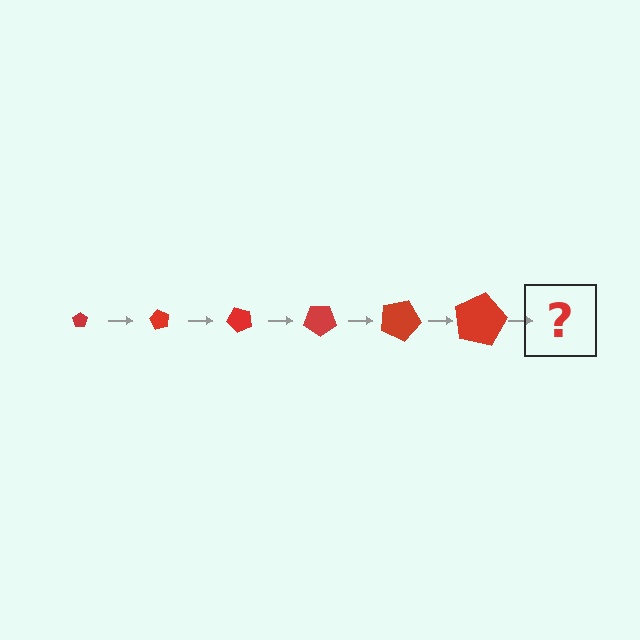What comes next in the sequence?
The next element should be a pentagon, larger than the previous one and rotated 360 degrees from the start.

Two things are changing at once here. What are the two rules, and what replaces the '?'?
The two rules are that the pentagon grows larger each step and it rotates 60 degrees each step. The '?' should be a pentagon, larger than the previous one and rotated 360 degrees from the start.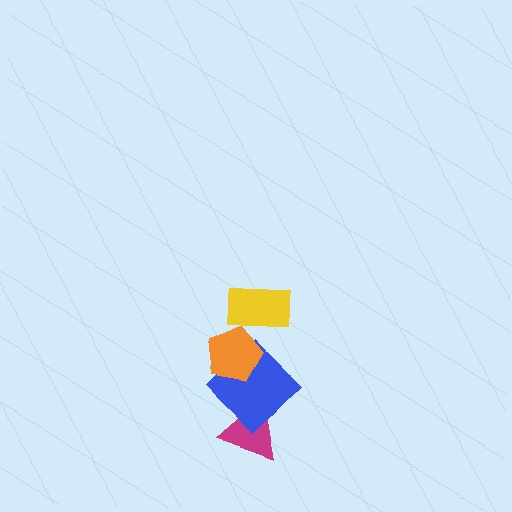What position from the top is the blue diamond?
The blue diamond is 3rd from the top.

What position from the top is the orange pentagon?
The orange pentagon is 2nd from the top.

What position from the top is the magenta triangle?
The magenta triangle is 4th from the top.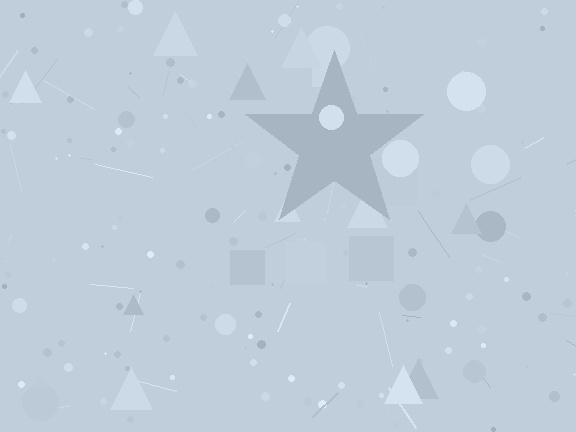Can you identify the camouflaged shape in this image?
The camouflaged shape is a star.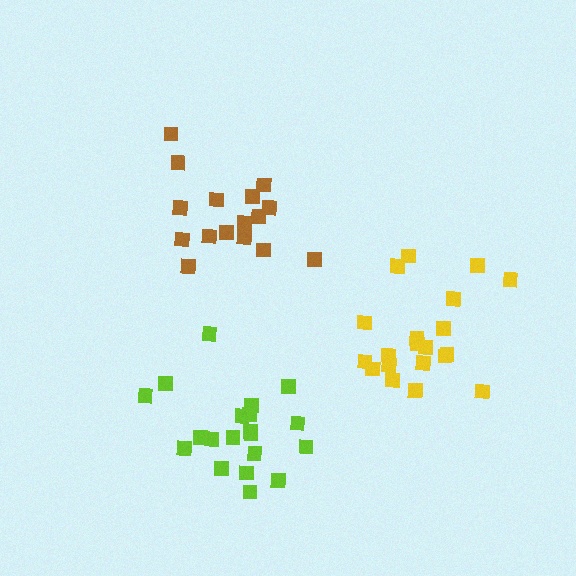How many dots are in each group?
Group 1: 20 dots, Group 2: 16 dots, Group 3: 20 dots (56 total).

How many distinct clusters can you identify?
There are 3 distinct clusters.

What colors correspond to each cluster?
The clusters are colored: lime, brown, yellow.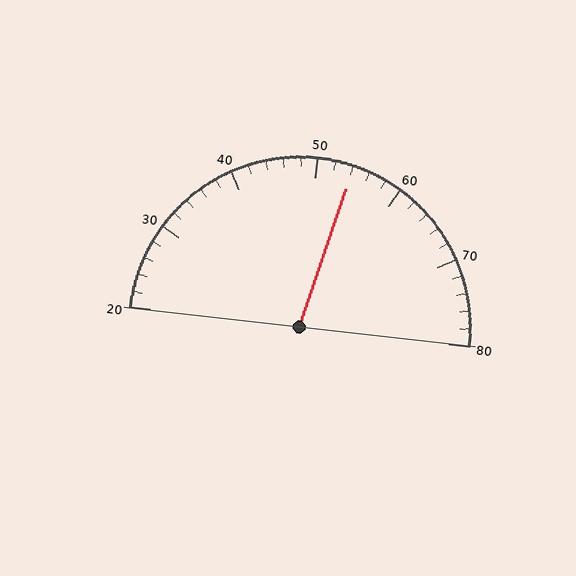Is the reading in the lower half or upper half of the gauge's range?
The reading is in the upper half of the range (20 to 80).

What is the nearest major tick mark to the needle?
The nearest major tick mark is 50.